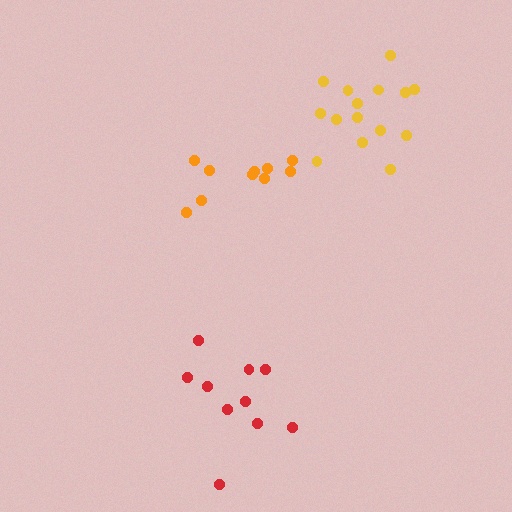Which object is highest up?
The yellow cluster is topmost.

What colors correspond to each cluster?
The clusters are colored: red, yellow, orange.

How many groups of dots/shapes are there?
There are 3 groups.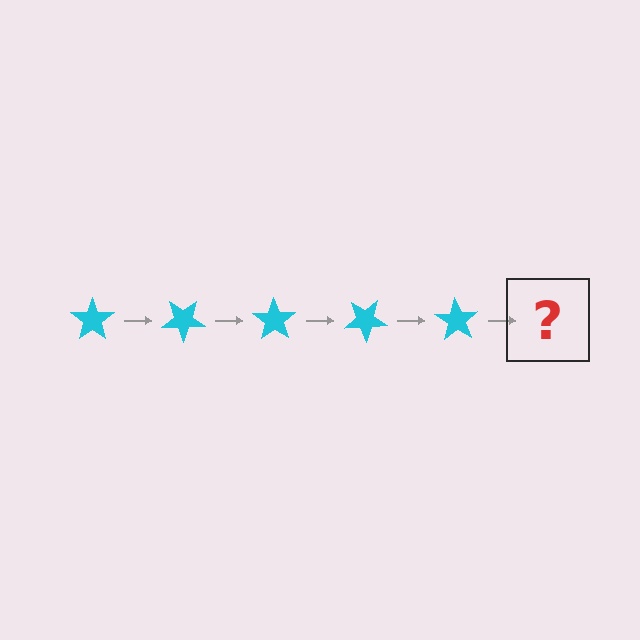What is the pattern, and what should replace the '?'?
The pattern is that the star rotates 35 degrees each step. The '?' should be a cyan star rotated 175 degrees.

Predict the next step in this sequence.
The next step is a cyan star rotated 175 degrees.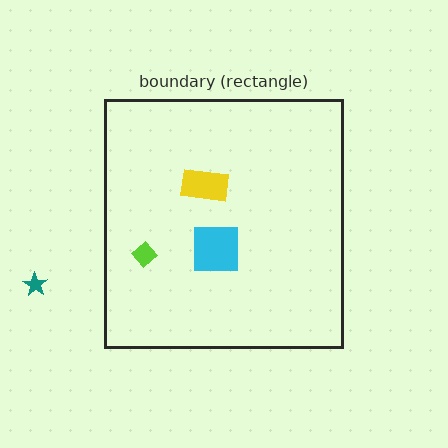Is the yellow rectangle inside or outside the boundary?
Inside.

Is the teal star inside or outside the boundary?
Outside.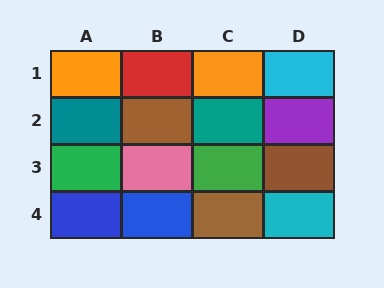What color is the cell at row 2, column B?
Brown.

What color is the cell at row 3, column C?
Green.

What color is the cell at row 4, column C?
Brown.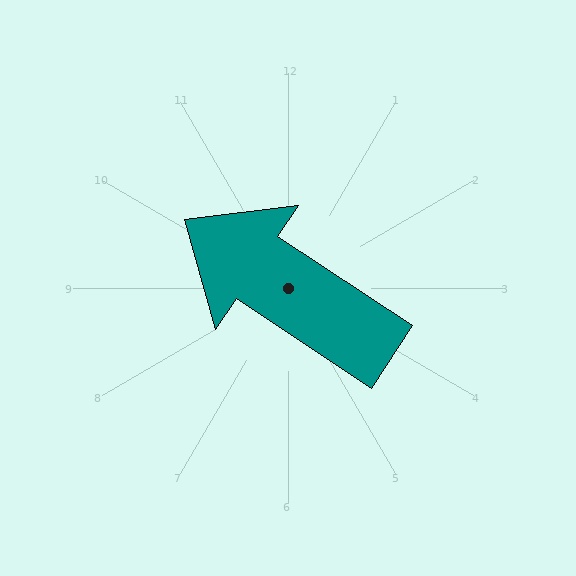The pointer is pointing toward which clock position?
Roughly 10 o'clock.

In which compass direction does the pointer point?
Northwest.